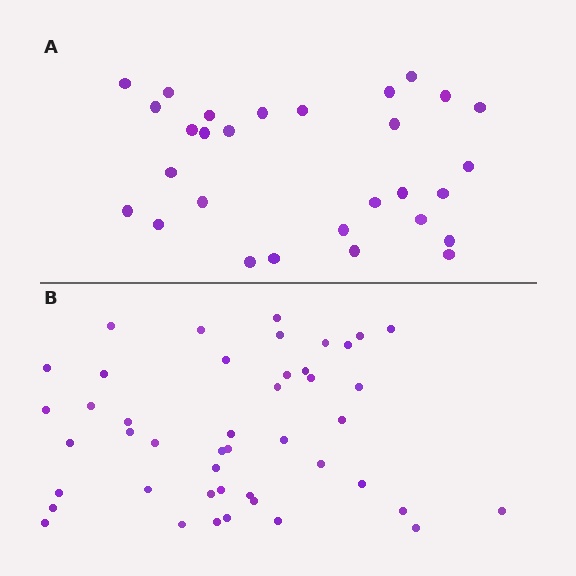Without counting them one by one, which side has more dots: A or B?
Region B (the bottom region) has more dots.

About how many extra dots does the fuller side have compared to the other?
Region B has approximately 15 more dots than region A.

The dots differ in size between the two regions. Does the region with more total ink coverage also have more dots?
No. Region A has more total ink coverage because its dots are larger, but region B actually contains more individual dots. Total area can be misleading — the number of items is what matters here.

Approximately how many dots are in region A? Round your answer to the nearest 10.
About 30 dots. (The exact count is 29, which rounds to 30.)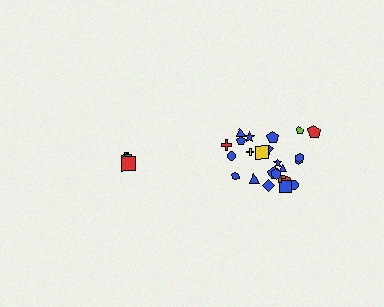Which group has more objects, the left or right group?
The right group.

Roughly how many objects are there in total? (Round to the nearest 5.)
Roughly 30 objects in total.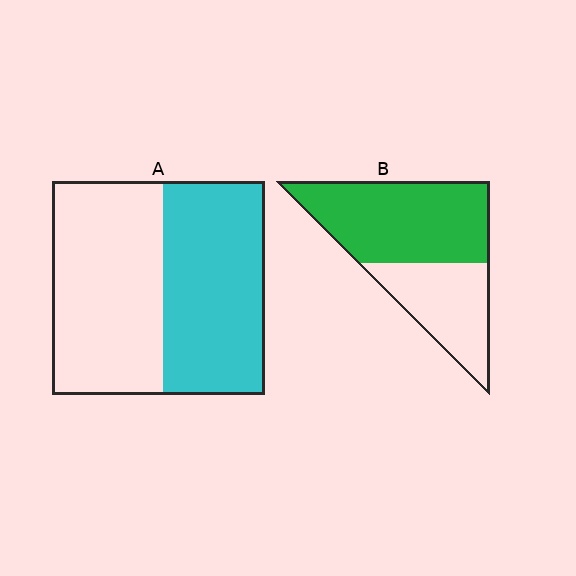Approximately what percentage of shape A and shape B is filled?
A is approximately 50% and B is approximately 60%.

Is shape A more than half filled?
Roughly half.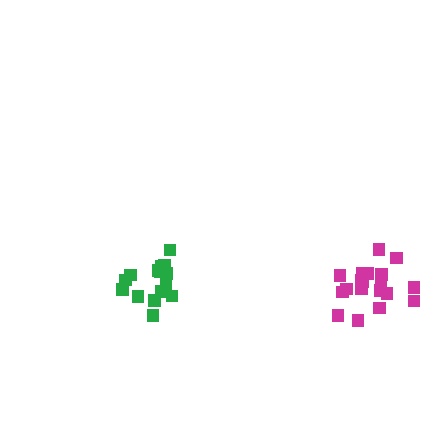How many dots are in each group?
Group 1: 16 dots, Group 2: 21 dots (37 total).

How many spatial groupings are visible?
There are 2 spatial groupings.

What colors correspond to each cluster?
The clusters are colored: green, magenta.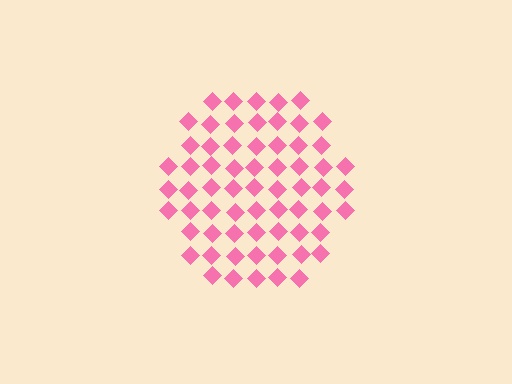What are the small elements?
The small elements are diamonds.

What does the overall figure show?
The overall figure shows a hexagon.